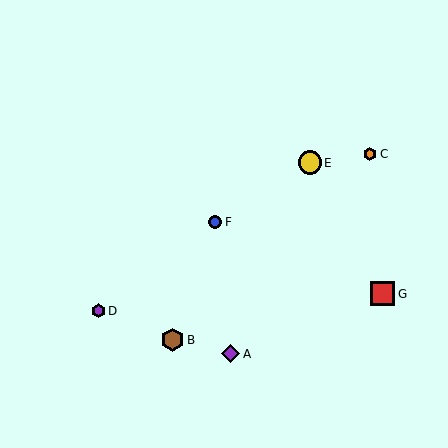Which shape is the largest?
The red square (labeled G) is the largest.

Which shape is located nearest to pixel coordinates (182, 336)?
The brown hexagon (labeled B) at (172, 340) is nearest to that location.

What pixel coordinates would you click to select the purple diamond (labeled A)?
Click at (231, 354) to select the purple diamond A.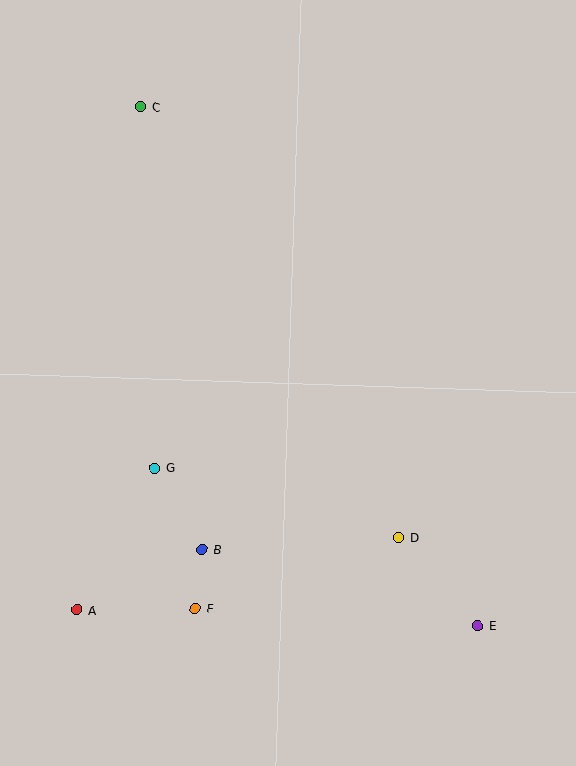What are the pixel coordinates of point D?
Point D is at (399, 537).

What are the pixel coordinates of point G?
Point G is at (155, 468).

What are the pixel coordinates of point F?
Point F is at (195, 609).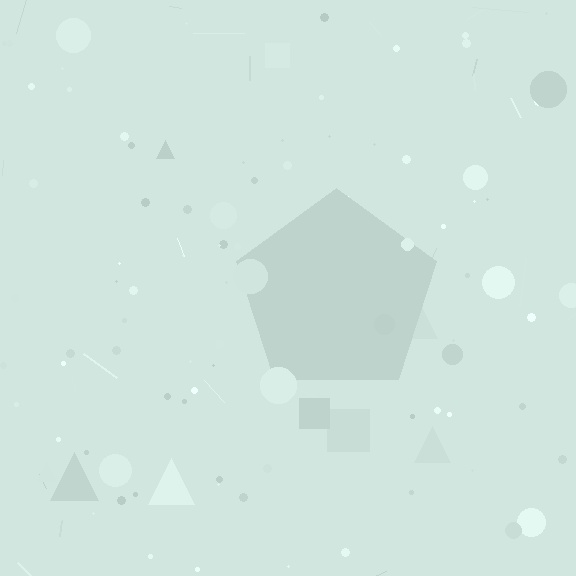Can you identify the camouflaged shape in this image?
The camouflaged shape is a pentagon.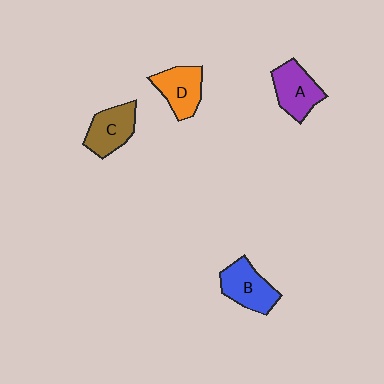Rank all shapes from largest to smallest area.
From largest to smallest: B (blue), A (purple), D (orange), C (brown).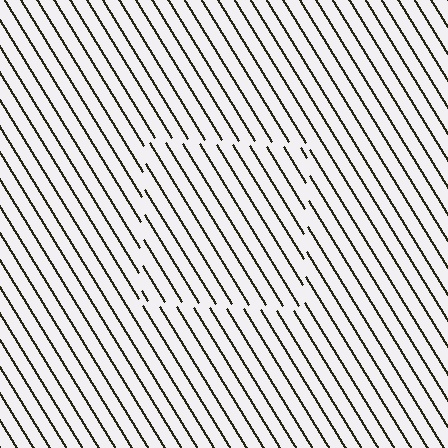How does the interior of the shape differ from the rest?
The interior of the shape contains the same grating, shifted by half a period — the contour is defined by the phase discontinuity where line-ends from the inner and outer gratings abut.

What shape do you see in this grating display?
An illusory square. The interior of the shape contains the same grating, shifted by half a period — the contour is defined by the phase discontinuity where line-ends from the inner and outer gratings abut.